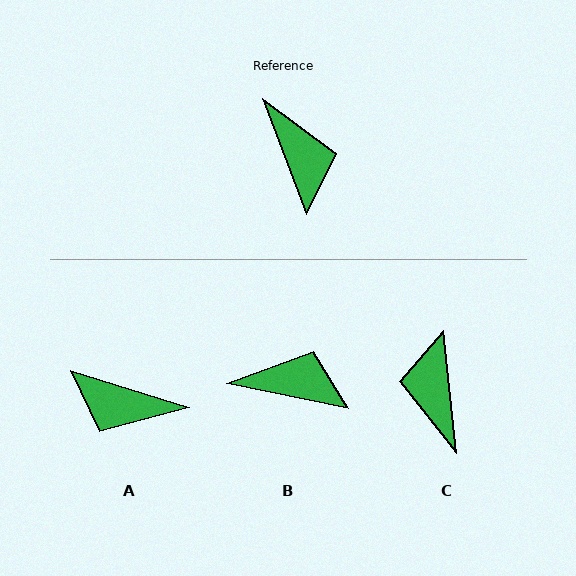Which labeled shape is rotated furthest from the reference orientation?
C, about 165 degrees away.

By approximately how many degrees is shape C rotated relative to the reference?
Approximately 165 degrees counter-clockwise.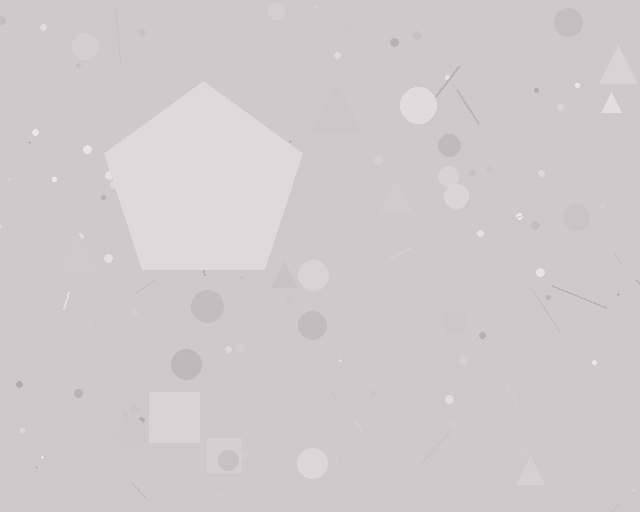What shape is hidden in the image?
A pentagon is hidden in the image.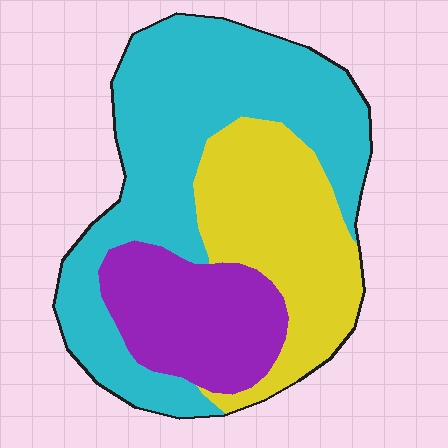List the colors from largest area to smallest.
From largest to smallest: cyan, yellow, purple.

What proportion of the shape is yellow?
Yellow covers 29% of the shape.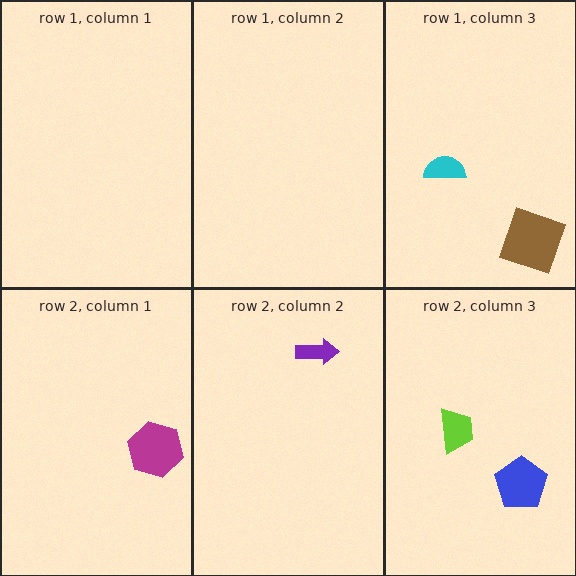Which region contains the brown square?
The row 1, column 3 region.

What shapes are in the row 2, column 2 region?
The purple arrow.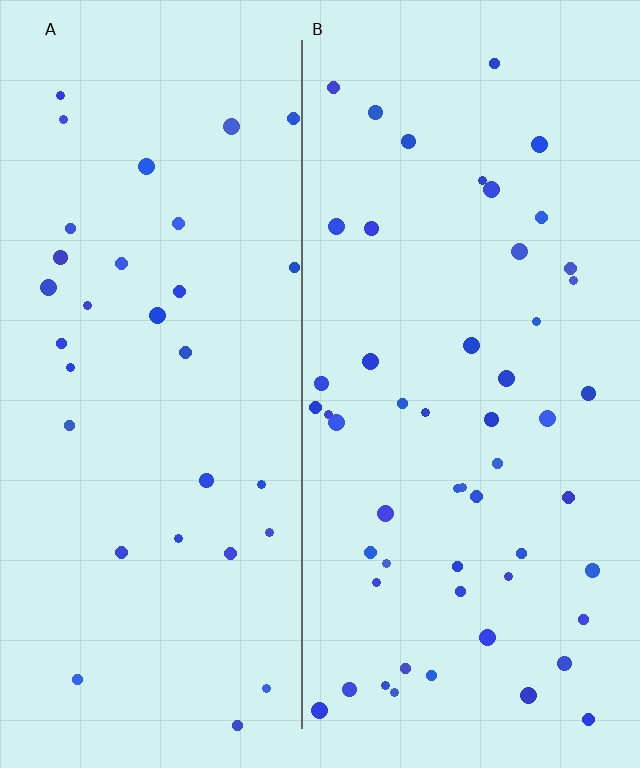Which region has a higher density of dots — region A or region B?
B (the right).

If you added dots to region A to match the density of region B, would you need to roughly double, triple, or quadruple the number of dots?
Approximately double.